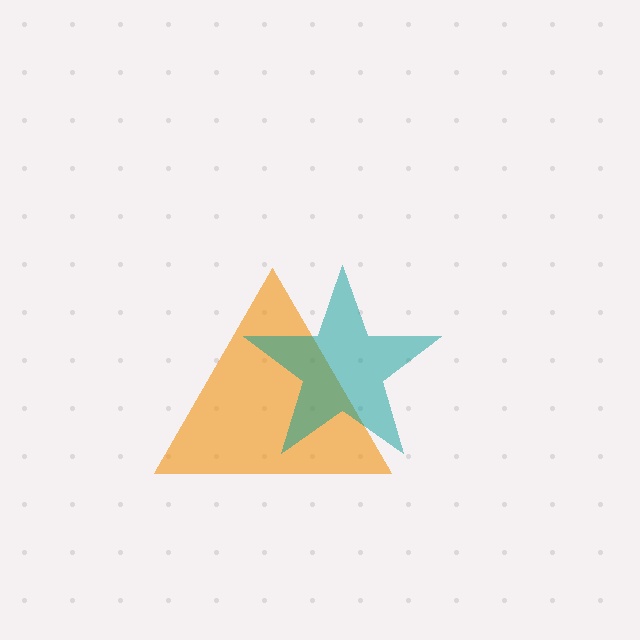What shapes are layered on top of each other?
The layered shapes are: an orange triangle, a teal star.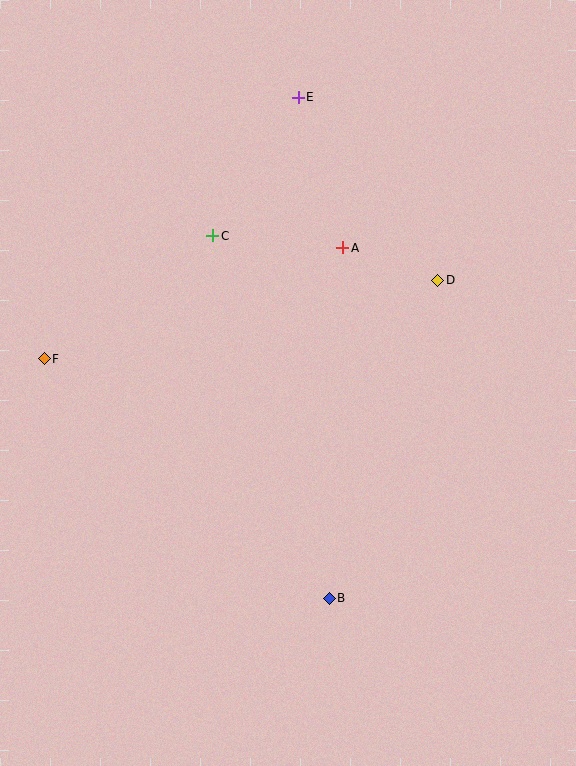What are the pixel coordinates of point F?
Point F is at (44, 359).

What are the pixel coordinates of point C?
Point C is at (213, 236).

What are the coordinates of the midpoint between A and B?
The midpoint between A and B is at (336, 423).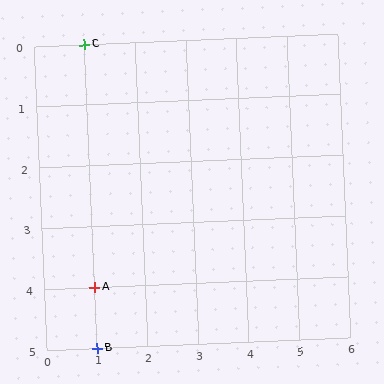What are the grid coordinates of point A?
Point A is at grid coordinates (1, 4).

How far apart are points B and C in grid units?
Points B and C are 5 rows apart.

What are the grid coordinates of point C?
Point C is at grid coordinates (1, 0).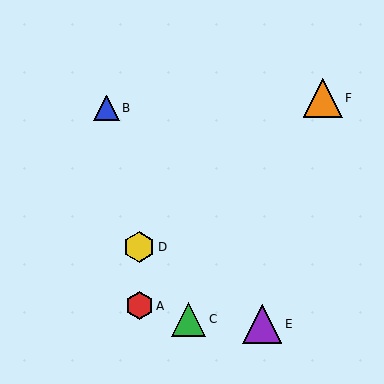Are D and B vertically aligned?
No, D is at x≈139 and B is at x≈106.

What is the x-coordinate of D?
Object D is at x≈139.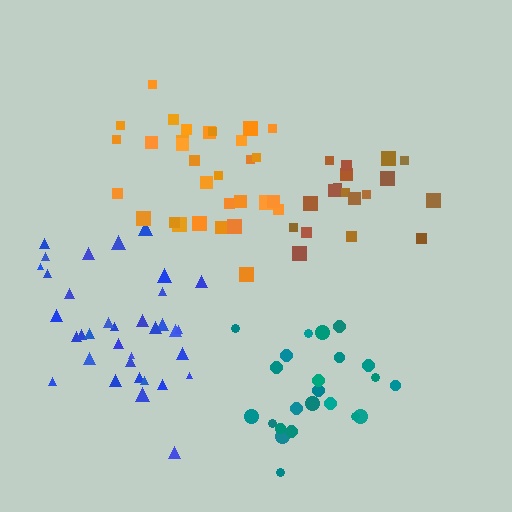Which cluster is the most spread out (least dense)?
Brown.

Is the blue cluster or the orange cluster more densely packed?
Orange.